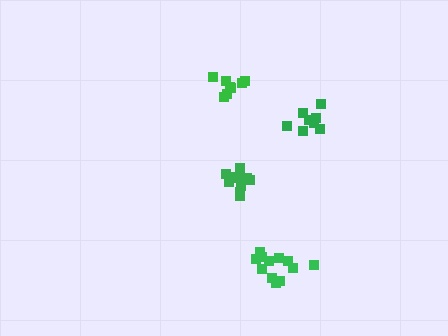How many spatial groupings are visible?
There are 4 spatial groupings.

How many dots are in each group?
Group 1: 9 dots, Group 2: 9 dots, Group 3: 13 dots, Group 4: 10 dots (41 total).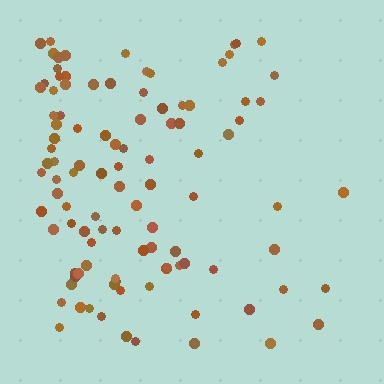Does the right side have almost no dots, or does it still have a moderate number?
Still a moderate number, just noticeably fewer than the left.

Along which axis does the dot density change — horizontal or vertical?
Horizontal.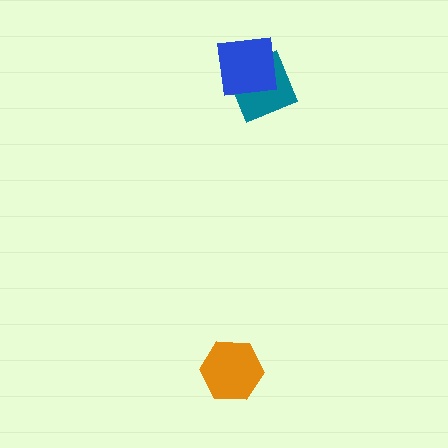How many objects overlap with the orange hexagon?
0 objects overlap with the orange hexagon.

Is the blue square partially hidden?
No, no other shape covers it.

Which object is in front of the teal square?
The blue square is in front of the teal square.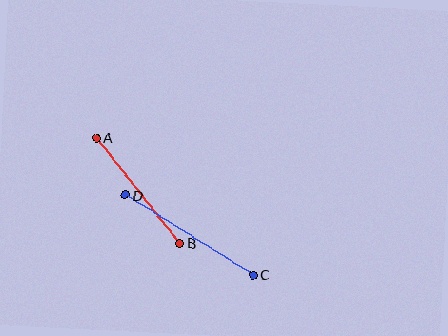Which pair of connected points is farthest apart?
Points C and D are farthest apart.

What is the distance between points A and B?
The distance is approximately 134 pixels.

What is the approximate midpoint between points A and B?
The midpoint is at approximately (138, 190) pixels.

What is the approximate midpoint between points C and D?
The midpoint is at approximately (189, 235) pixels.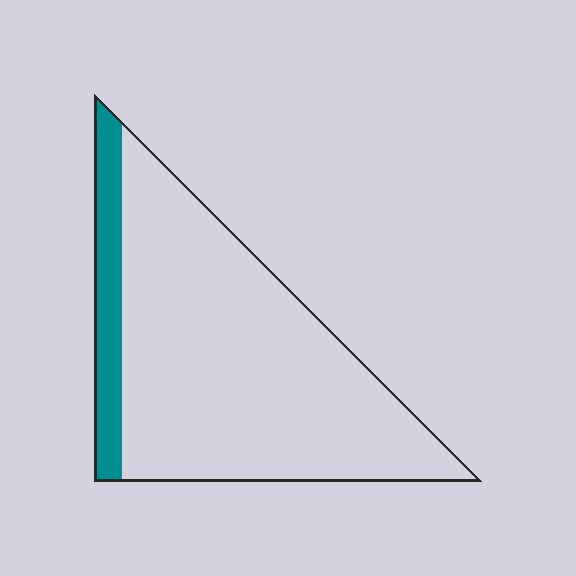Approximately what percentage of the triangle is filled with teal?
Approximately 15%.